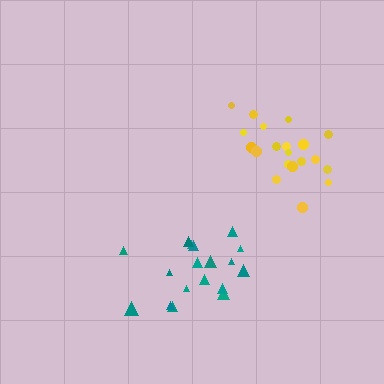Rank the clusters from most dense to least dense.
yellow, teal.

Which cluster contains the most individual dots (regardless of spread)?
Yellow (20).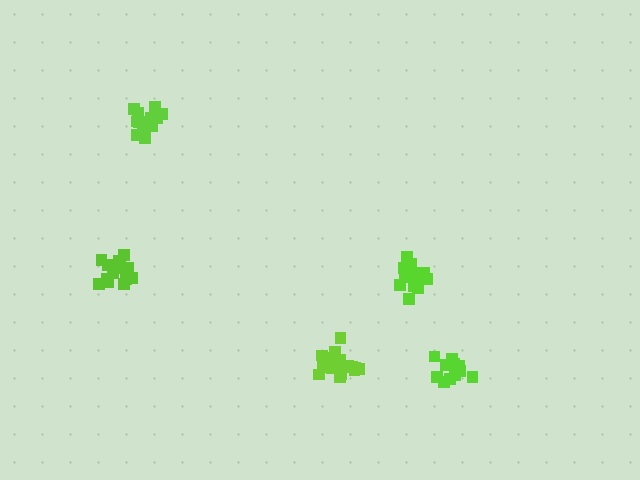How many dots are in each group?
Group 1: 18 dots, Group 2: 16 dots, Group 3: 16 dots, Group 4: 12 dots, Group 5: 17 dots (79 total).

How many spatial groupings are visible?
There are 5 spatial groupings.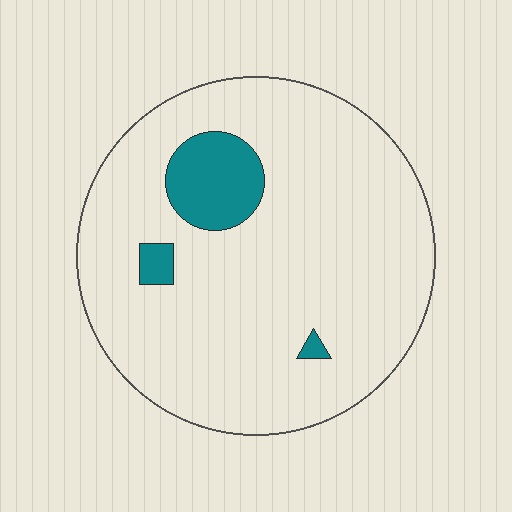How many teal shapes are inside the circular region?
3.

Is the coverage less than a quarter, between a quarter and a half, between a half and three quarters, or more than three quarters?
Less than a quarter.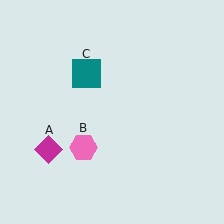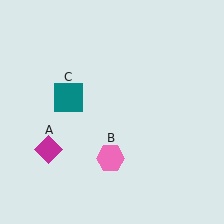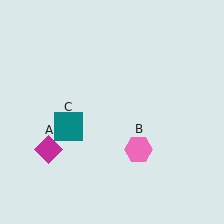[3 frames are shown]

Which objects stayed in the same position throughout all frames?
Magenta diamond (object A) remained stationary.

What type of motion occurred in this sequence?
The pink hexagon (object B), teal square (object C) rotated counterclockwise around the center of the scene.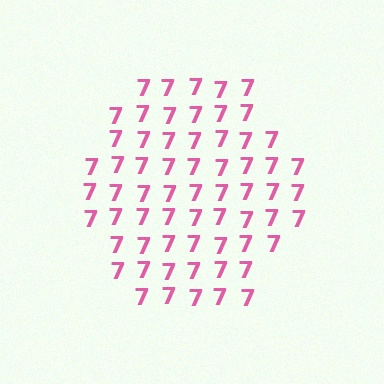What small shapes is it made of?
It is made of small digit 7's.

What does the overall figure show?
The overall figure shows a hexagon.